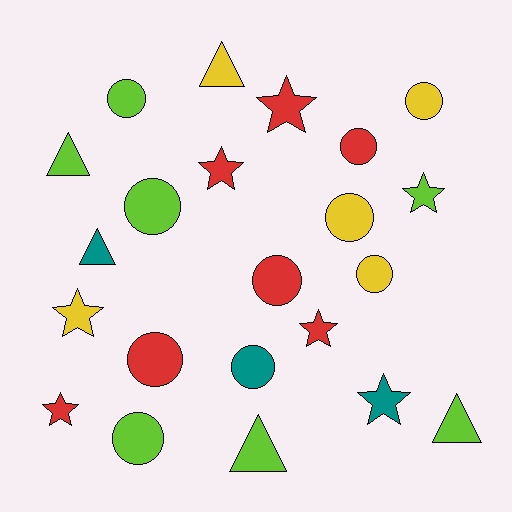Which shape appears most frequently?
Circle, with 10 objects.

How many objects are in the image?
There are 22 objects.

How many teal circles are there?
There is 1 teal circle.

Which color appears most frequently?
Red, with 7 objects.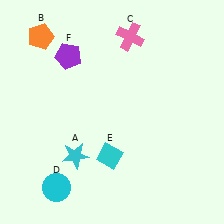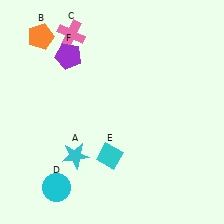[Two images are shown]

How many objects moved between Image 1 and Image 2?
1 object moved between the two images.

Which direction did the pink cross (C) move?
The pink cross (C) moved left.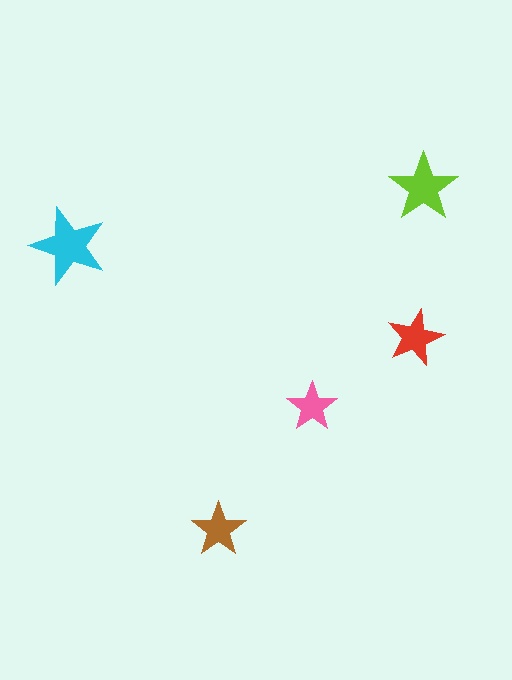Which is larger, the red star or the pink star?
The red one.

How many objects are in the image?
There are 5 objects in the image.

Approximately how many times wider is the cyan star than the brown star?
About 1.5 times wider.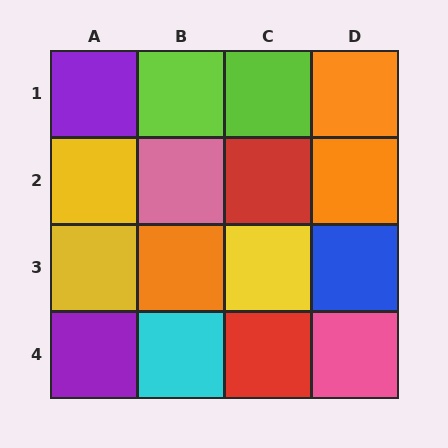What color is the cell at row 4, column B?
Cyan.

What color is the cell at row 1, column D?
Orange.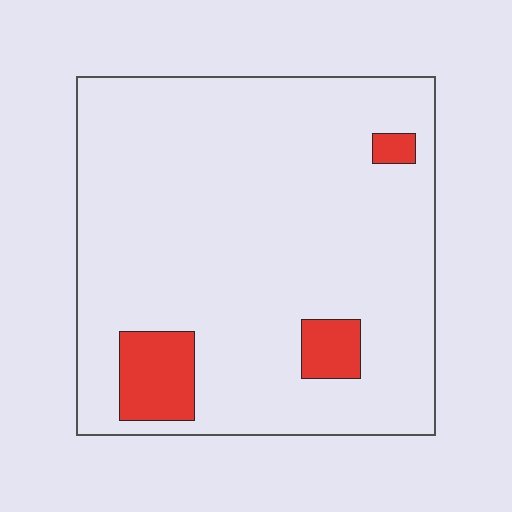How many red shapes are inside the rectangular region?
3.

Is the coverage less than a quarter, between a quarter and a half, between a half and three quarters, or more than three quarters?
Less than a quarter.